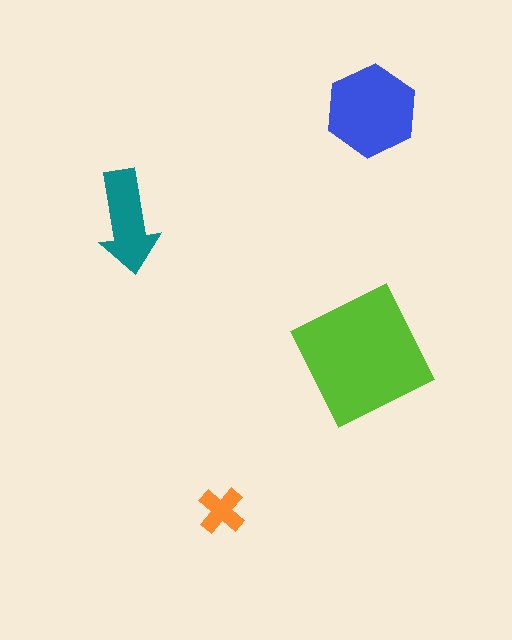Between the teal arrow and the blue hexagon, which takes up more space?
The blue hexagon.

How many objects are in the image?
There are 4 objects in the image.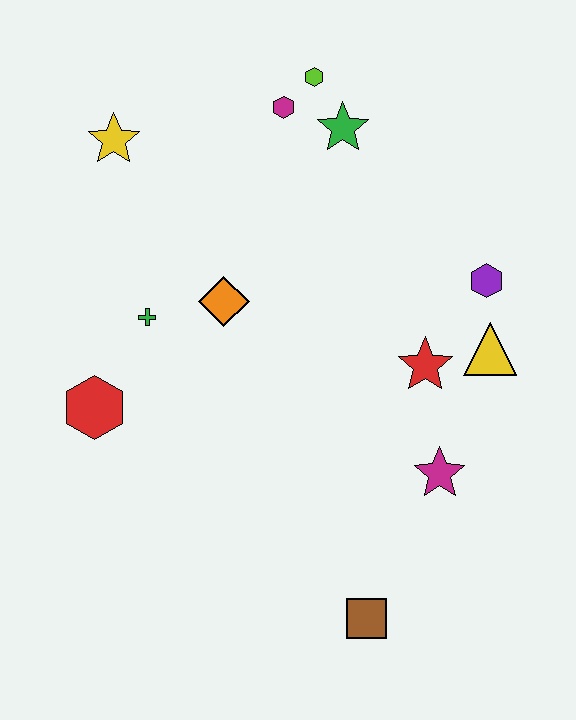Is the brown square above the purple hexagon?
No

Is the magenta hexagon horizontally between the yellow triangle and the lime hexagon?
No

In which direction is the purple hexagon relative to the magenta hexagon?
The purple hexagon is to the right of the magenta hexagon.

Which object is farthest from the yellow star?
The brown square is farthest from the yellow star.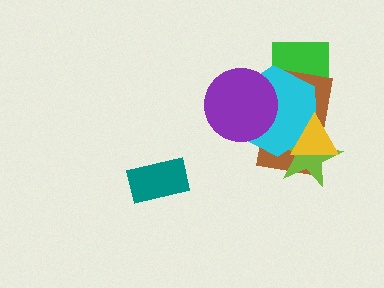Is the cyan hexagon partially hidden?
Yes, it is partially covered by another shape.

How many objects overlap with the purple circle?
2 objects overlap with the purple circle.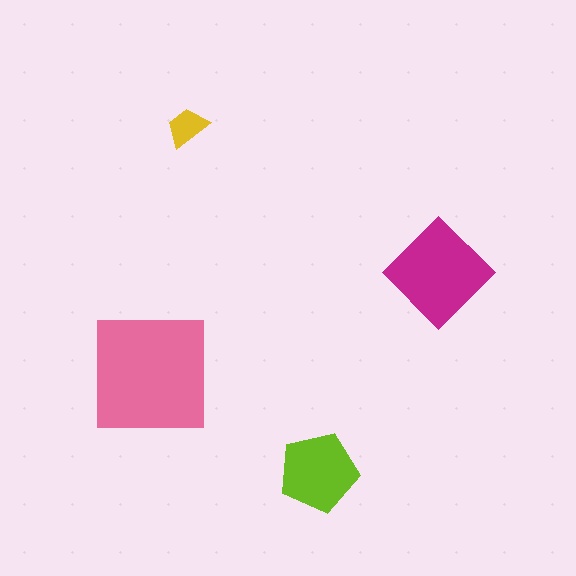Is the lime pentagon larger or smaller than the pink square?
Smaller.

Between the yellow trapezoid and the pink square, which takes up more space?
The pink square.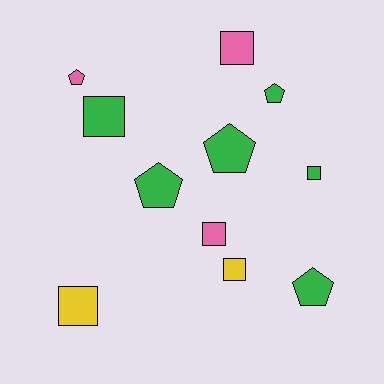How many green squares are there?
There are 2 green squares.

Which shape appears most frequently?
Square, with 6 objects.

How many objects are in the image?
There are 11 objects.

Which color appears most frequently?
Green, with 6 objects.